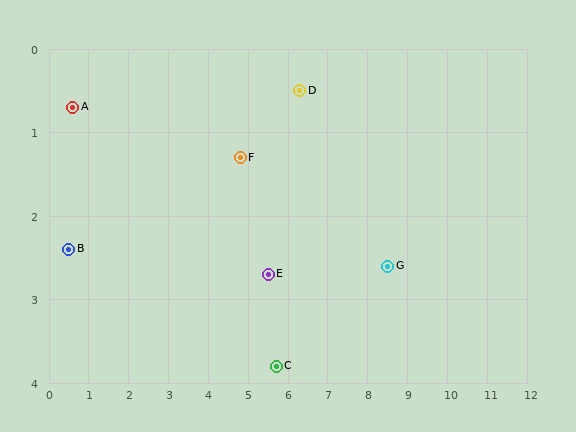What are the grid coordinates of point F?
Point F is at approximately (4.8, 1.3).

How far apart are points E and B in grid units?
Points E and B are about 5.0 grid units apart.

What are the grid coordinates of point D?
Point D is at approximately (6.3, 0.5).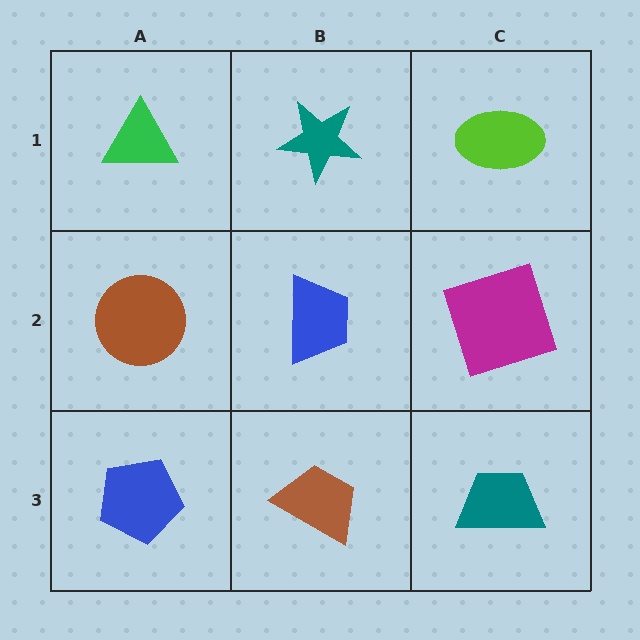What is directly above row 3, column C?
A magenta square.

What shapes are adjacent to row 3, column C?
A magenta square (row 2, column C), a brown trapezoid (row 3, column B).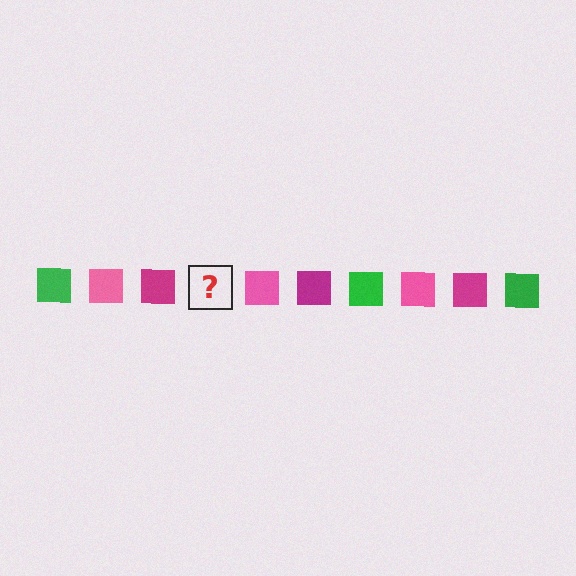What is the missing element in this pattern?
The missing element is a green square.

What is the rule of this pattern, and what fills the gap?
The rule is that the pattern cycles through green, pink, magenta squares. The gap should be filled with a green square.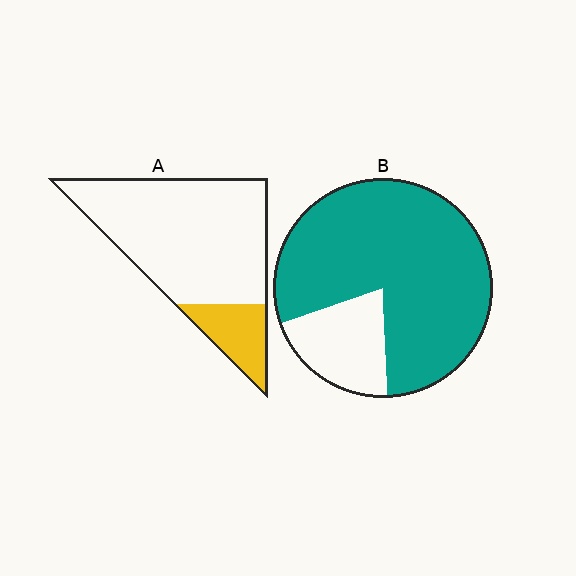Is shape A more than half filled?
No.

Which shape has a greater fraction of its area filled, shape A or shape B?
Shape B.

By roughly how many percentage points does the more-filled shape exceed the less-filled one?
By roughly 60 percentage points (B over A).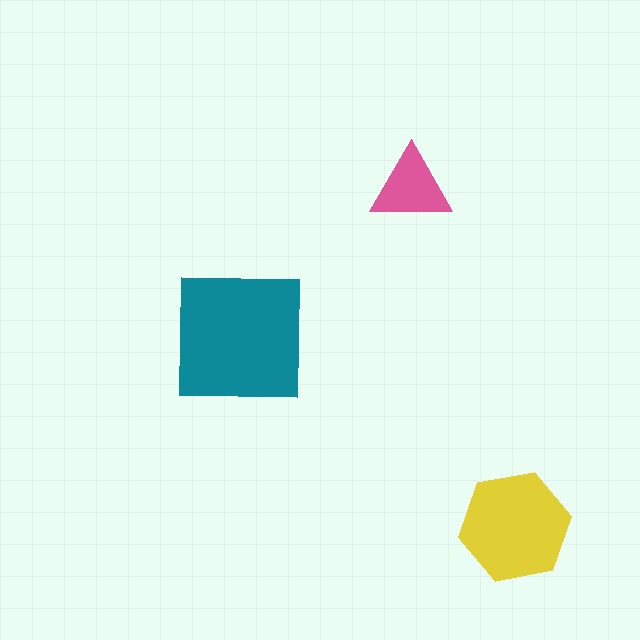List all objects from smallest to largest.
The pink triangle, the yellow hexagon, the teal square.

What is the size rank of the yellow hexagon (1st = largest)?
2nd.